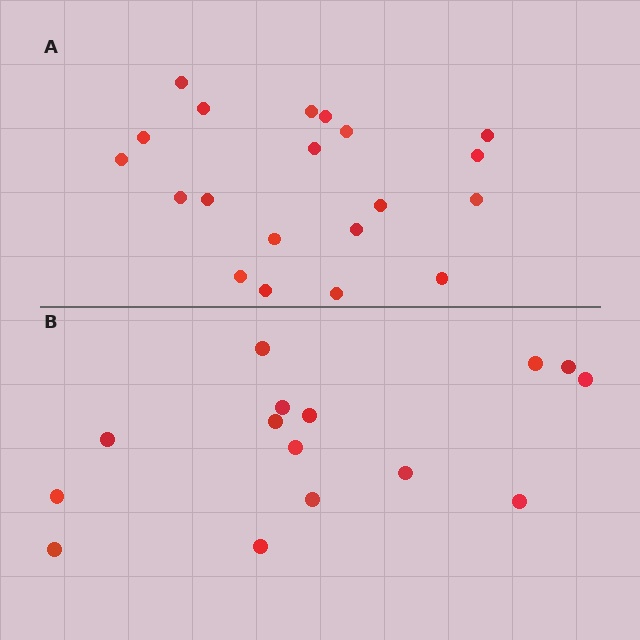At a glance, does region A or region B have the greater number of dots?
Region A (the top region) has more dots.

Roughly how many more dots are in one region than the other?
Region A has about 5 more dots than region B.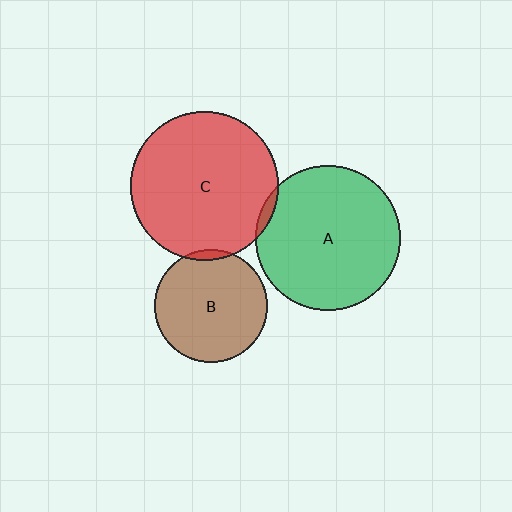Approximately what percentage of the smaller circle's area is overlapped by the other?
Approximately 5%.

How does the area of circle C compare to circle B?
Approximately 1.7 times.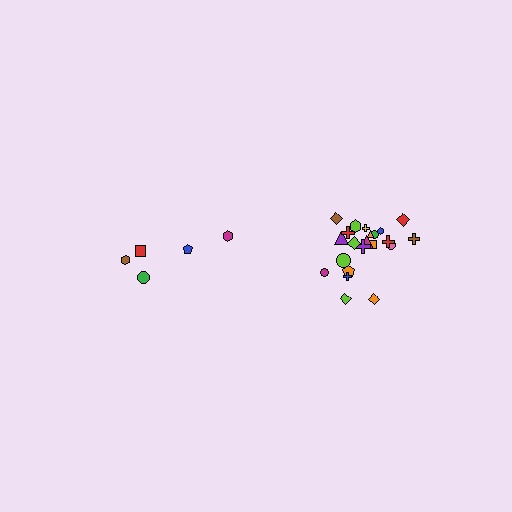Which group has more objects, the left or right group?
The right group.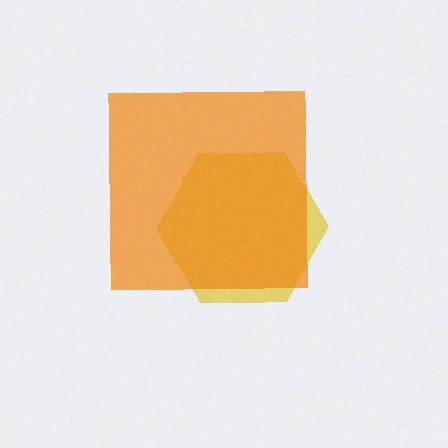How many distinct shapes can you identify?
There are 2 distinct shapes: a yellow hexagon, an orange square.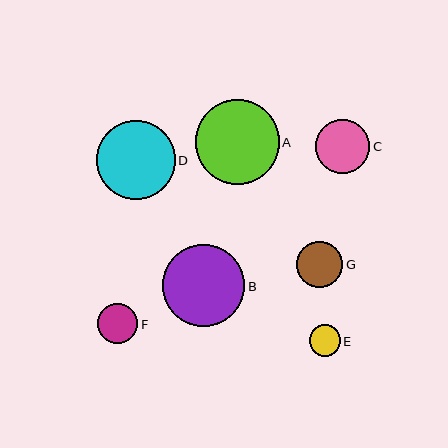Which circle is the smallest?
Circle E is the smallest with a size of approximately 31 pixels.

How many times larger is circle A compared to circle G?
Circle A is approximately 1.8 times the size of circle G.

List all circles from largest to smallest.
From largest to smallest: A, B, D, C, G, F, E.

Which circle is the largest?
Circle A is the largest with a size of approximately 84 pixels.